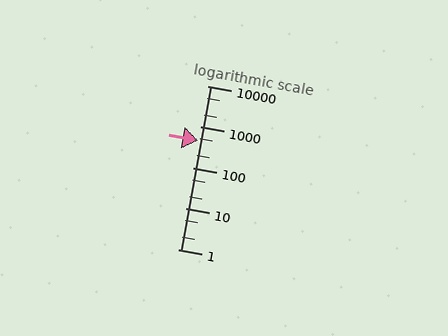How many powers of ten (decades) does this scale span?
The scale spans 4 decades, from 1 to 10000.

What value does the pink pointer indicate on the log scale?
The pointer indicates approximately 450.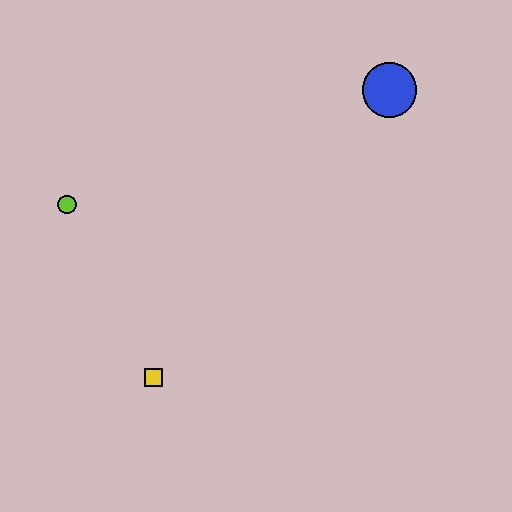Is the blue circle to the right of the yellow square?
Yes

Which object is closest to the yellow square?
The lime circle is closest to the yellow square.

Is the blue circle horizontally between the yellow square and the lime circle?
No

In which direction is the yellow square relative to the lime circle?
The yellow square is below the lime circle.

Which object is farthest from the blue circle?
The yellow square is farthest from the blue circle.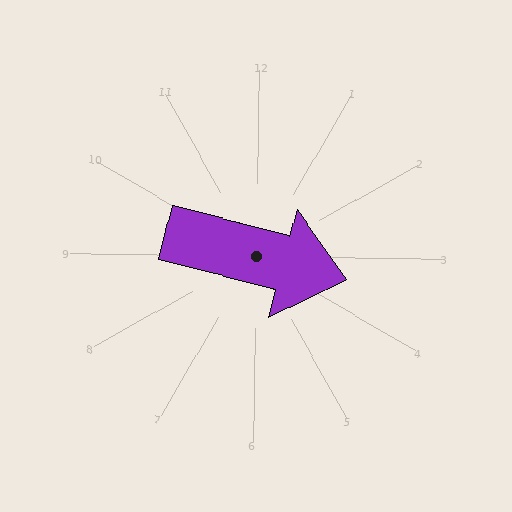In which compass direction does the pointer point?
East.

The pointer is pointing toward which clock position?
Roughly 3 o'clock.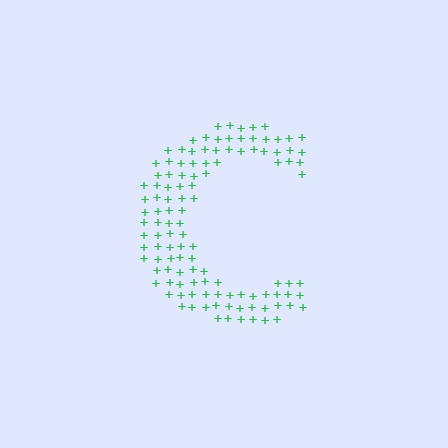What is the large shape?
The large shape is the letter C.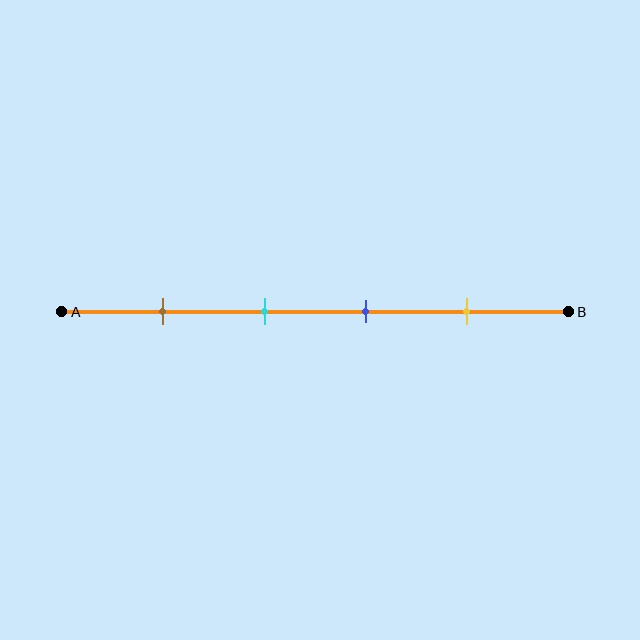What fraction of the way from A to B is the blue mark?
The blue mark is approximately 60% (0.6) of the way from A to B.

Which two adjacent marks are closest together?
The cyan and blue marks are the closest adjacent pair.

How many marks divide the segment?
There are 4 marks dividing the segment.